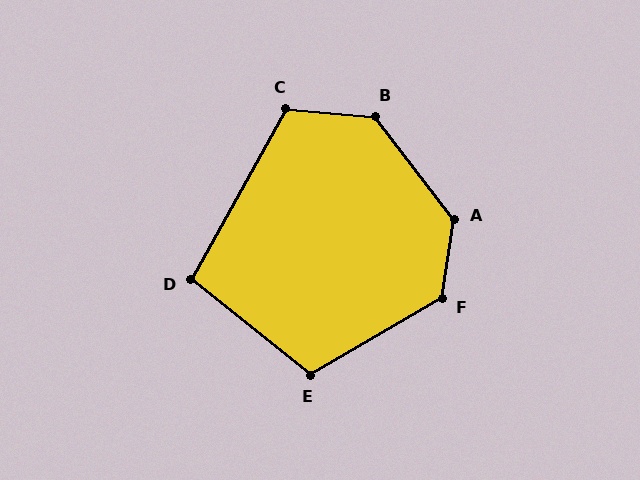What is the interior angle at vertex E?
Approximately 111 degrees (obtuse).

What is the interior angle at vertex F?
Approximately 128 degrees (obtuse).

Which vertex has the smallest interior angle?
D, at approximately 99 degrees.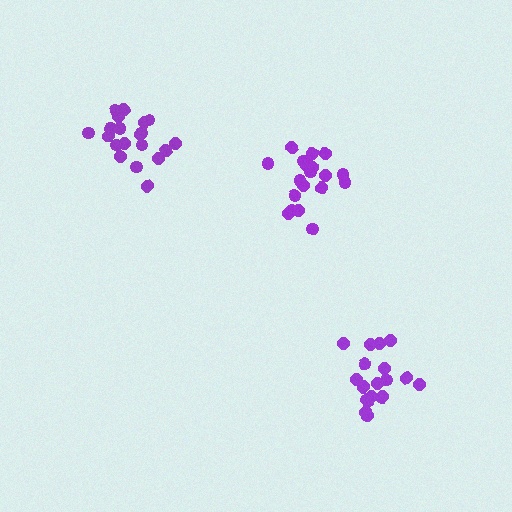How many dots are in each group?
Group 1: 20 dots, Group 2: 21 dots, Group 3: 19 dots (60 total).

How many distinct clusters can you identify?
There are 3 distinct clusters.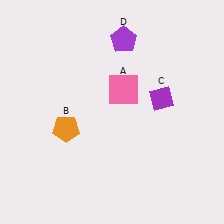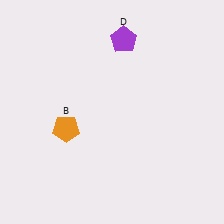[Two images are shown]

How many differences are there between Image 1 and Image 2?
There are 2 differences between the two images.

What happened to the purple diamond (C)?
The purple diamond (C) was removed in Image 2. It was in the top-right area of Image 1.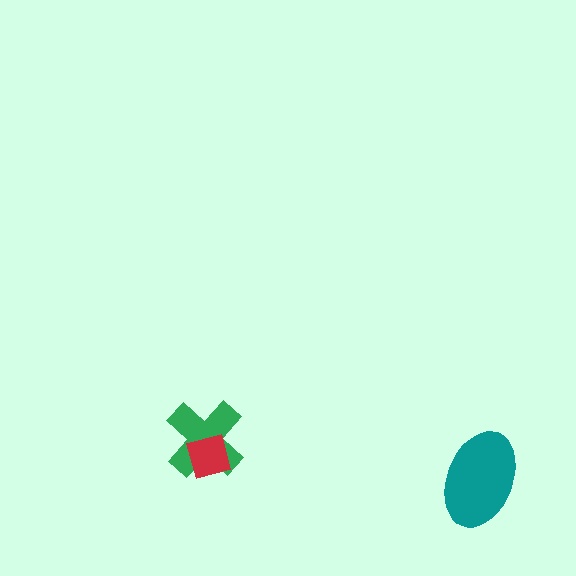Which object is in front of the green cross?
The red diamond is in front of the green cross.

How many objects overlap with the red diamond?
1 object overlaps with the red diamond.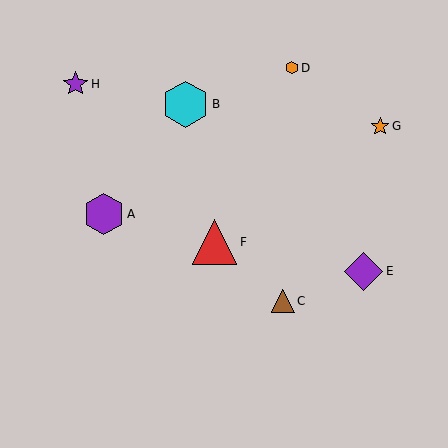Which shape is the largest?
The cyan hexagon (labeled B) is the largest.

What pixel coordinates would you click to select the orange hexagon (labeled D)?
Click at (292, 68) to select the orange hexagon D.